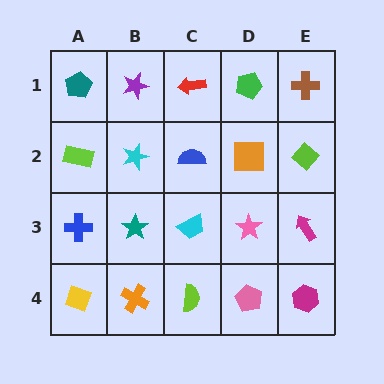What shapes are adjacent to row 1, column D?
An orange square (row 2, column D), a red arrow (row 1, column C), a brown cross (row 1, column E).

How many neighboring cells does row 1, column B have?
3.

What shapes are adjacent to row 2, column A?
A teal pentagon (row 1, column A), a blue cross (row 3, column A), a cyan star (row 2, column B).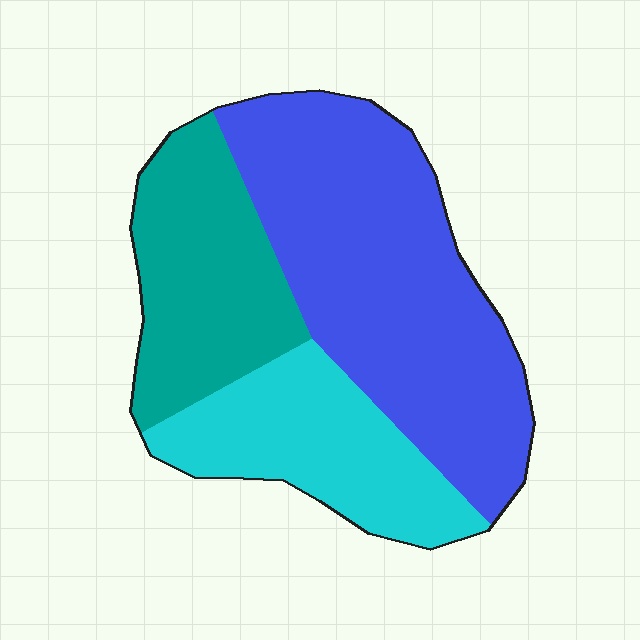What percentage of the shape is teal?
Teal covers roughly 25% of the shape.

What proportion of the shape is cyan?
Cyan takes up between a sixth and a third of the shape.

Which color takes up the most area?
Blue, at roughly 50%.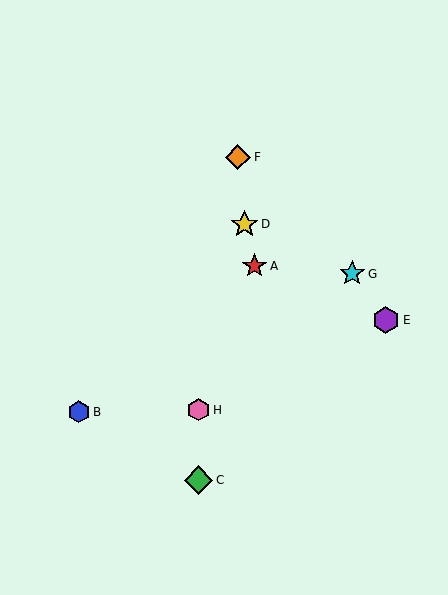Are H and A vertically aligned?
No, H is at x≈198 and A is at x≈255.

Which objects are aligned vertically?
Objects C, H are aligned vertically.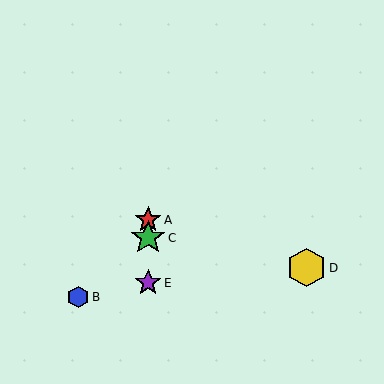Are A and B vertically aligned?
No, A is at x≈148 and B is at x≈78.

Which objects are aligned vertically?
Objects A, C, E are aligned vertically.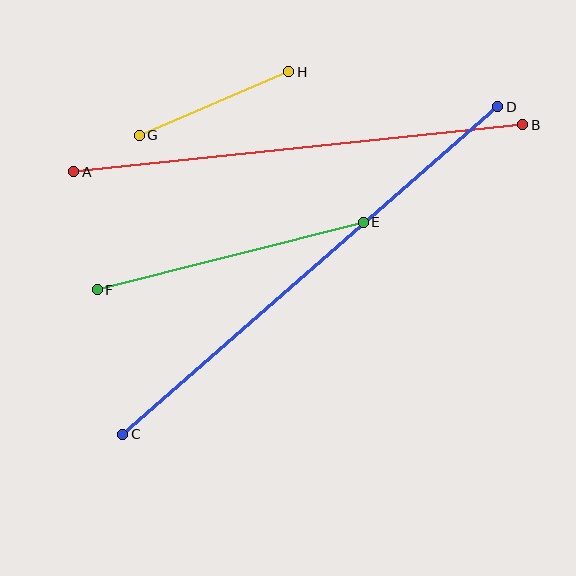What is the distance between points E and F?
The distance is approximately 274 pixels.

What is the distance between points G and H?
The distance is approximately 162 pixels.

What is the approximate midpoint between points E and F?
The midpoint is at approximately (230, 256) pixels.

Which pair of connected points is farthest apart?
Points C and D are farthest apart.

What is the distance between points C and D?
The distance is approximately 497 pixels.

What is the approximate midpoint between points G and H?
The midpoint is at approximately (214, 104) pixels.